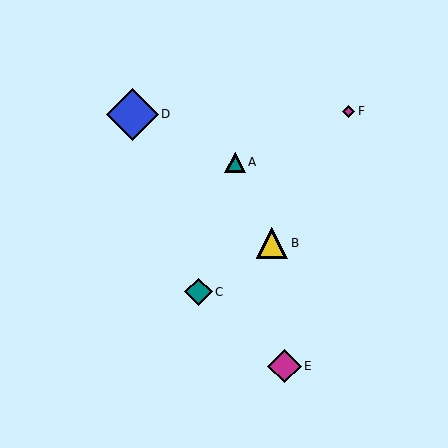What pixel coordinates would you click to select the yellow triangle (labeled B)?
Click at (272, 243) to select the yellow triangle B.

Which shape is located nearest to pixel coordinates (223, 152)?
The teal triangle (labeled A) at (235, 162) is nearest to that location.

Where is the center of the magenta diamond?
The center of the magenta diamond is at (284, 366).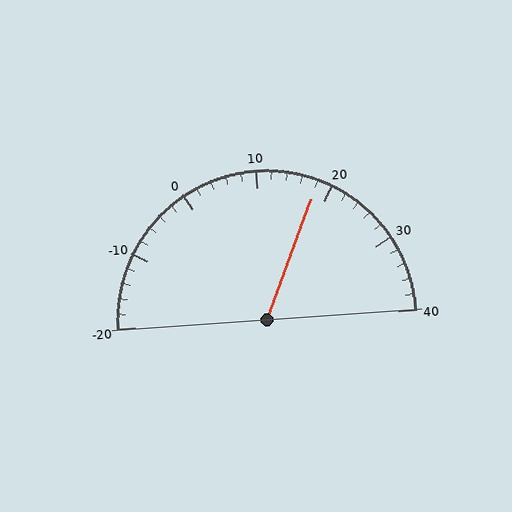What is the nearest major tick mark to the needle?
The nearest major tick mark is 20.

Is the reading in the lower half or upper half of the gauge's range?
The reading is in the upper half of the range (-20 to 40).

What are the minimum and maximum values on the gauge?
The gauge ranges from -20 to 40.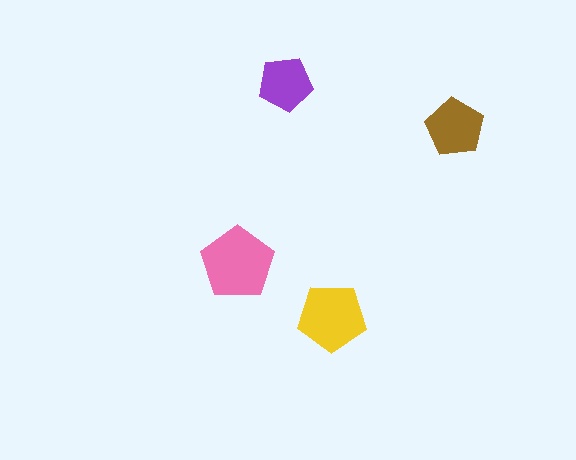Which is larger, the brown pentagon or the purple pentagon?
The brown one.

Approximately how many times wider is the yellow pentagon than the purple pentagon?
About 1.5 times wider.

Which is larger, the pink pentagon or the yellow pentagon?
The pink one.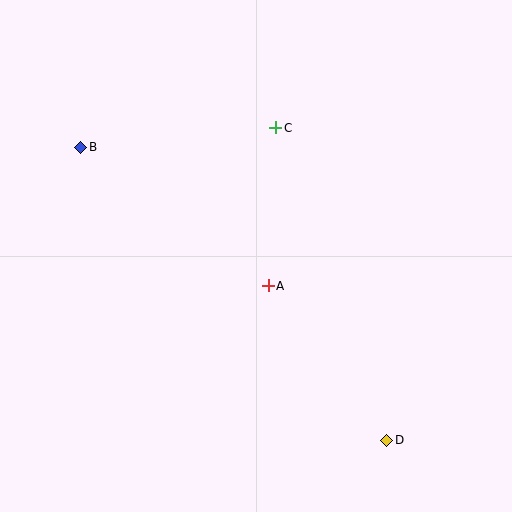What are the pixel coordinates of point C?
Point C is at (276, 128).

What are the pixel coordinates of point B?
Point B is at (81, 147).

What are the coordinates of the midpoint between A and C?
The midpoint between A and C is at (272, 207).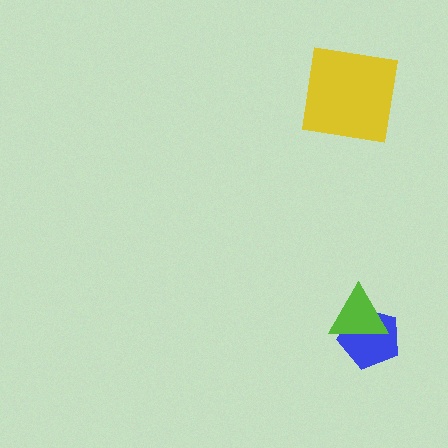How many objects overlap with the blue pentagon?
1 object overlaps with the blue pentagon.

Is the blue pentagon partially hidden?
Yes, it is partially covered by another shape.